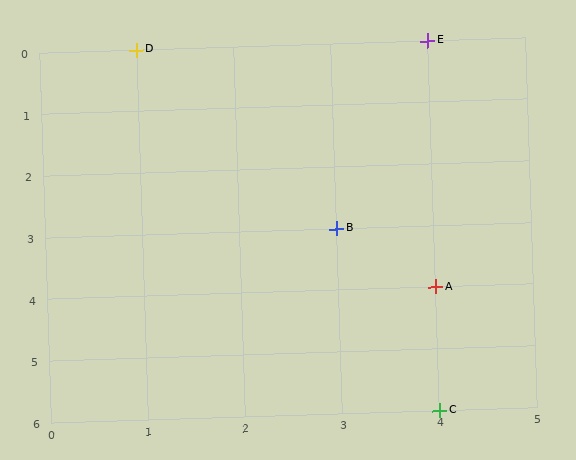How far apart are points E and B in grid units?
Points E and B are 1 column and 3 rows apart (about 3.2 grid units diagonally).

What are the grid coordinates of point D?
Point D is at grid coordinates (1, 0).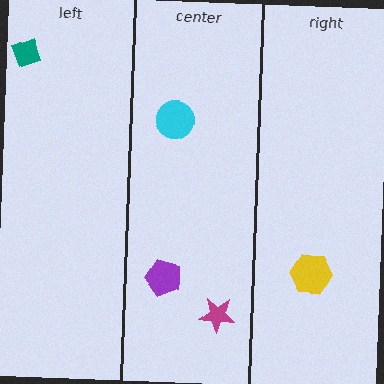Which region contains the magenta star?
The center region.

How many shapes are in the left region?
1.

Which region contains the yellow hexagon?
The right region.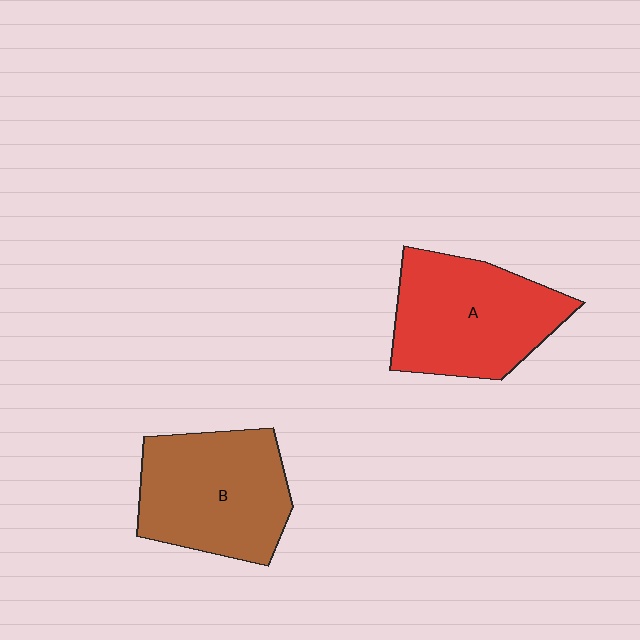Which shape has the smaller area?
Shape B (brown).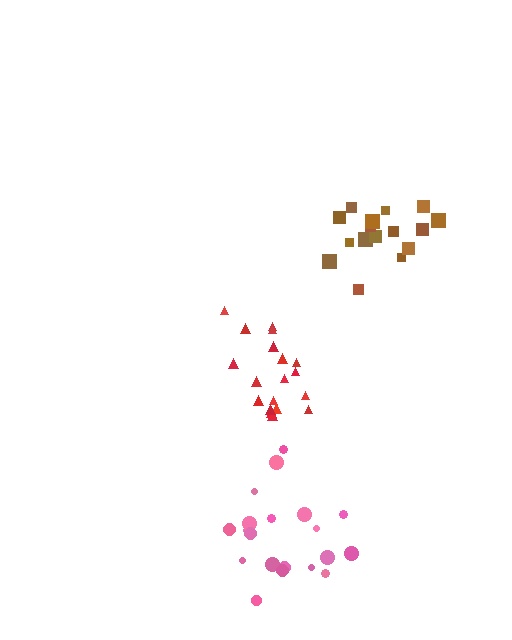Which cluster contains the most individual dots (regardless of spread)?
Pink (20).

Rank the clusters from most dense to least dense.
brown, red, pink.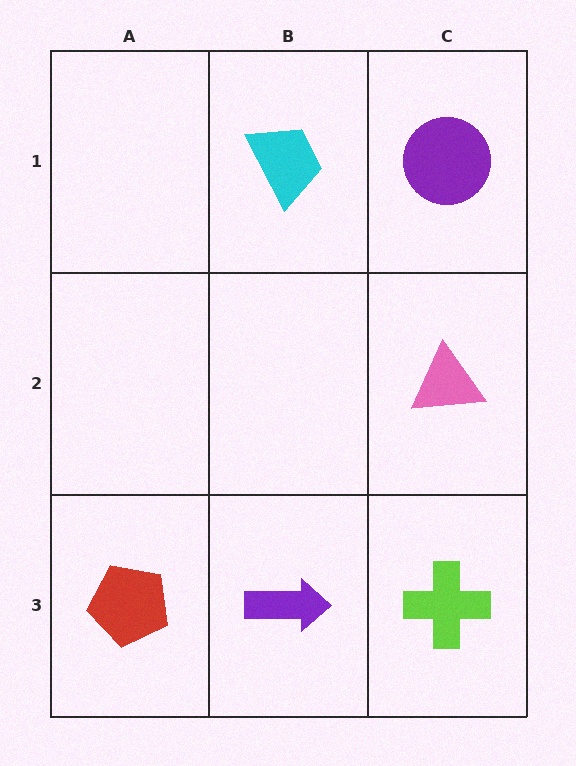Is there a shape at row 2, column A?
No, that cell is empty.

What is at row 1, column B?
A cyan trapezoid.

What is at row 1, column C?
A purple circle.